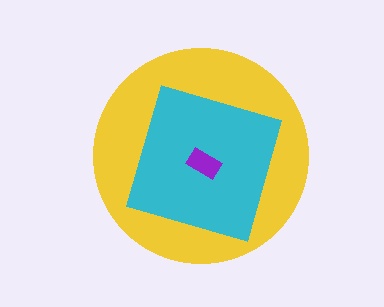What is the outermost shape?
The yellow circle.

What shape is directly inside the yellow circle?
The cyan square.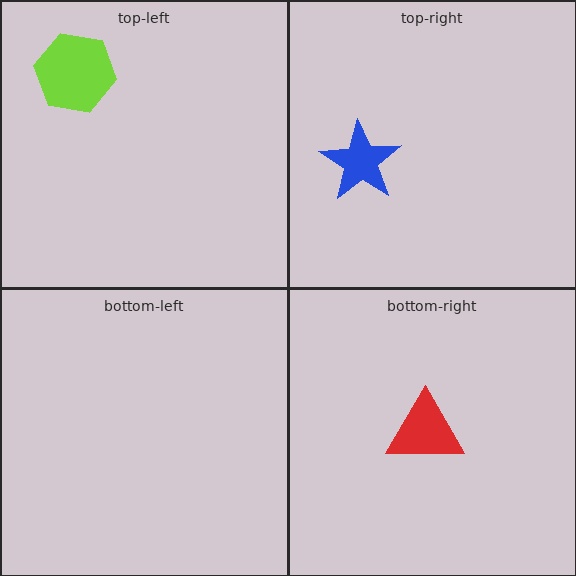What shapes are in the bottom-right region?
The red triangle.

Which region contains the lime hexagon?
The top-left region.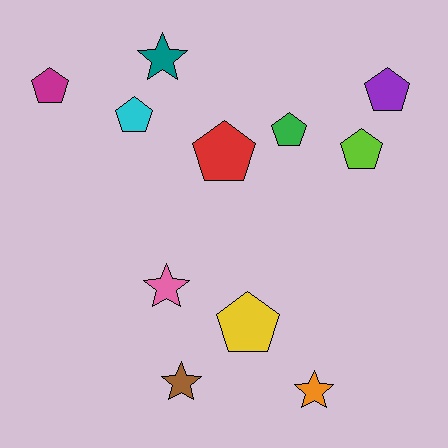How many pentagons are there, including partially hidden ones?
There are 7 pentagons.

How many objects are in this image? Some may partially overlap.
There are 11 objects.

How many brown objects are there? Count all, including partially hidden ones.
There is 1 brown object.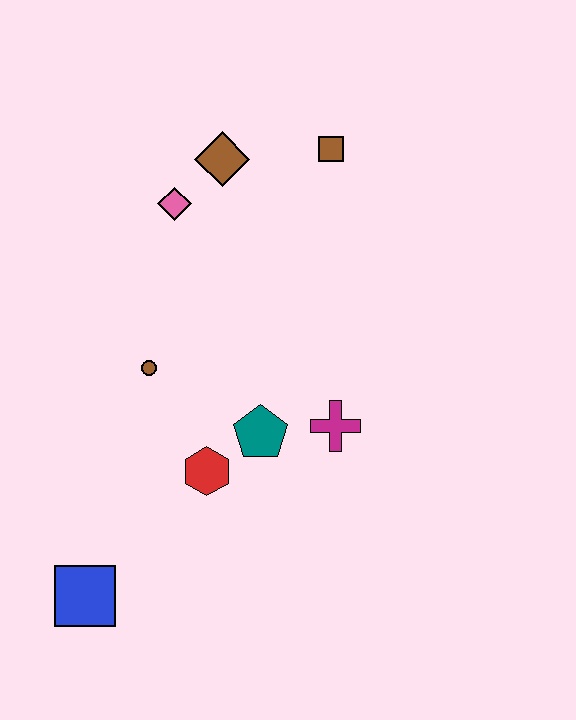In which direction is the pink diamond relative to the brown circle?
The pink diamond is above the brown circle.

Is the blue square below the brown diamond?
Yes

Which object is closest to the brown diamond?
The pink diamond is closest to the brown diamond.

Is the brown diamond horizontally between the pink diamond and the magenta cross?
Yes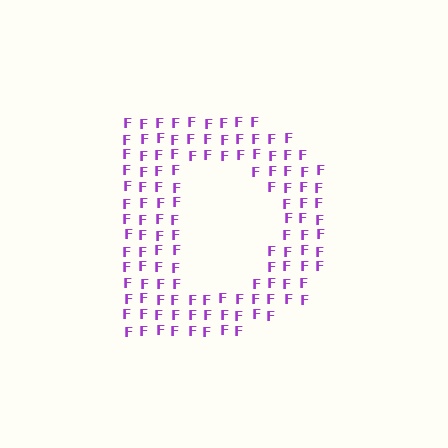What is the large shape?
The large shape is the letter D.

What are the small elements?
The small elements are letter F's.